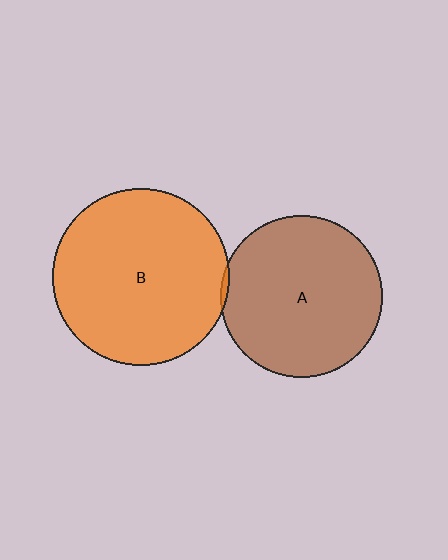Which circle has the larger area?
Circle B (orange).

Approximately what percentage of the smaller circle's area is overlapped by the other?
Approximately 5%.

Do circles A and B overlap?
Yes.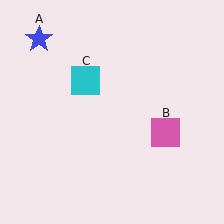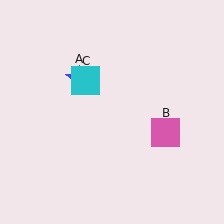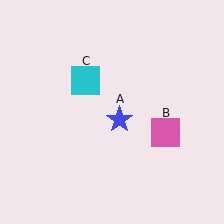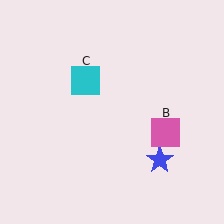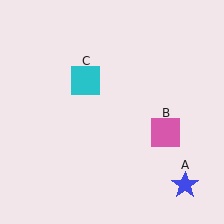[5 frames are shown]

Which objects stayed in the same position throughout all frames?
Pink square (object B) and cyan square (object C) remained stationary.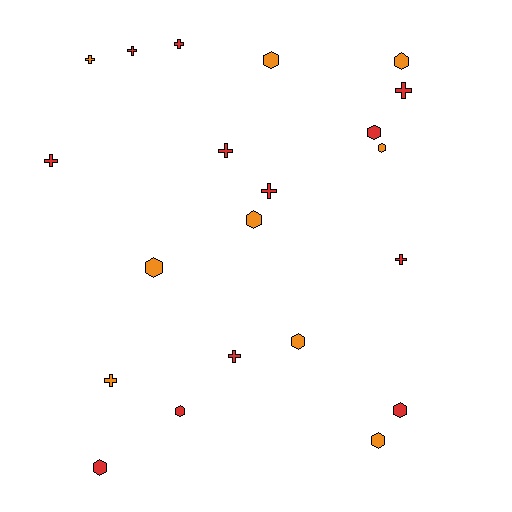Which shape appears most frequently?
Hexagon, with 11 objects.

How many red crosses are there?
There are 8 red crosses.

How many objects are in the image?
There are 21 objects.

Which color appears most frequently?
Red, with 12 objects.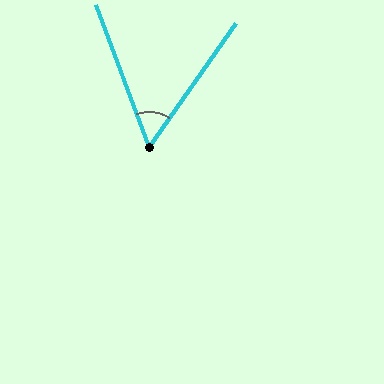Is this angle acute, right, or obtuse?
It is acute.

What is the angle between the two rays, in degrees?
Approximately 55 degrees.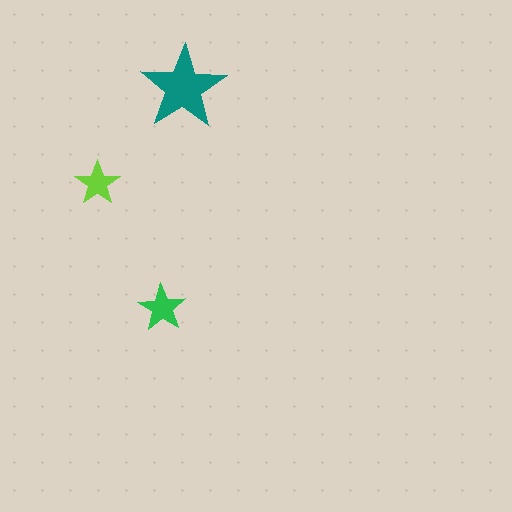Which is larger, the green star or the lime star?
The green one.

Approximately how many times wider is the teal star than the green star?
About 2 times wider.